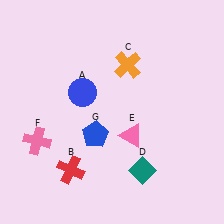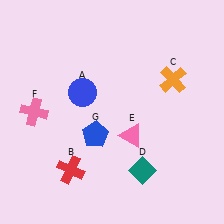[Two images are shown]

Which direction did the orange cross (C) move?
The orange cross (C) moved right.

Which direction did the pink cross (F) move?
The pink cross (F) moved up.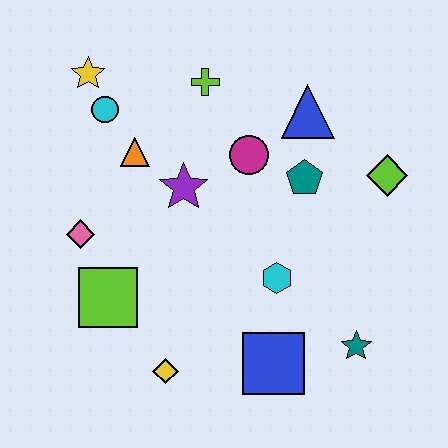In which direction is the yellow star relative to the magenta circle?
The yellow star is to the left of the magenta circle.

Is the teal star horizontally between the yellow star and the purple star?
No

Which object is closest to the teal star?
The blue square is closest to the teal star.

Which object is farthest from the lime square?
The lime diamond is farthest from the lime square.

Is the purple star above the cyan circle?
No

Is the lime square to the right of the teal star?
No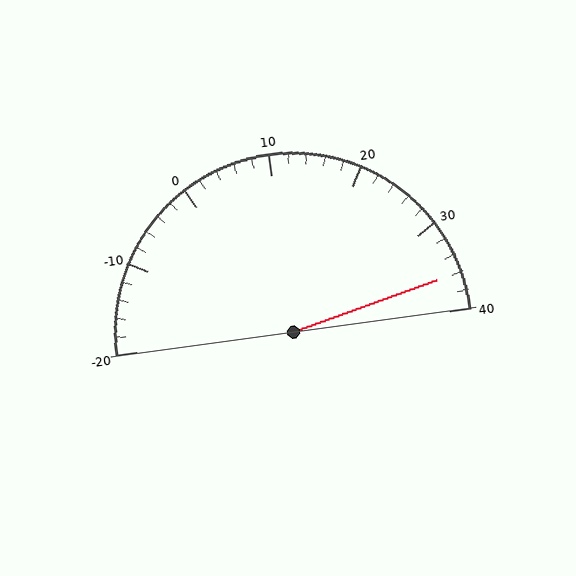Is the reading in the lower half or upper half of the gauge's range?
The reading is in the upper half of the range (-20 to 40).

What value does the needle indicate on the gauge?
The needle indicates approximately 36.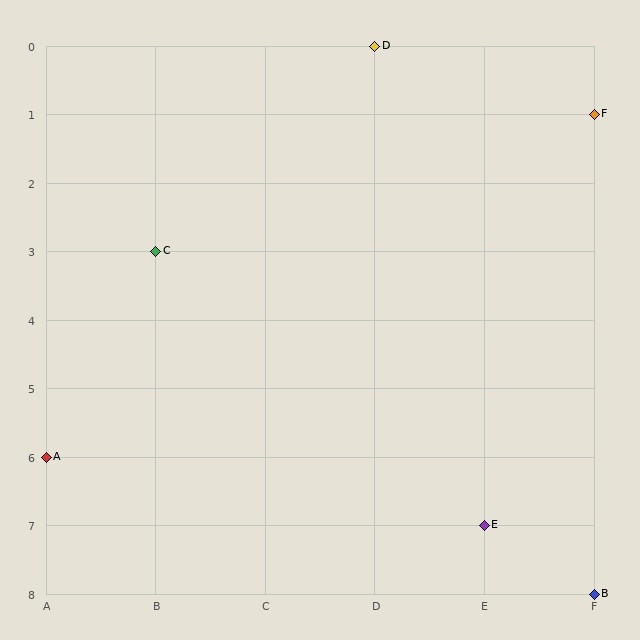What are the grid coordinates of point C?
Point C is at grid coordinates (B, 3).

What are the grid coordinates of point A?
Point A is at grid coordinates (A, 6).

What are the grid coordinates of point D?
Point D is at grid coordinates (D, 0).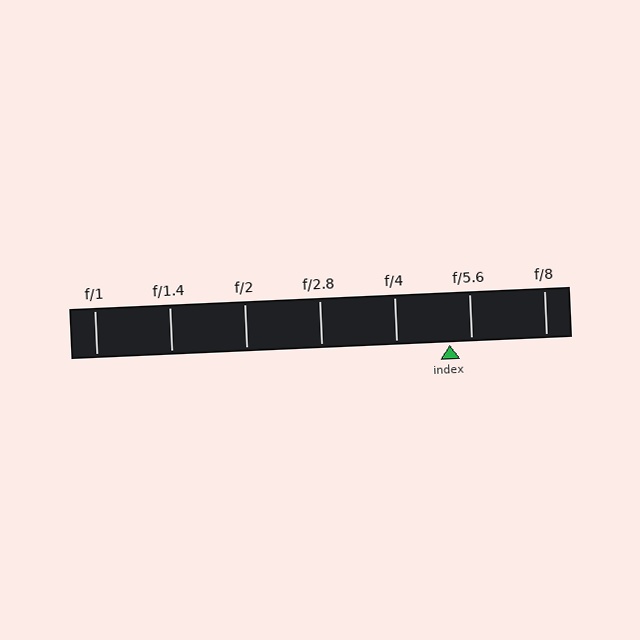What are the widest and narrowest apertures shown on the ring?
The widest aperture shown is f/1 and the narrowest is f/8.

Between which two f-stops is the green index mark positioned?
The index mark is between f/4 and f/5.6.